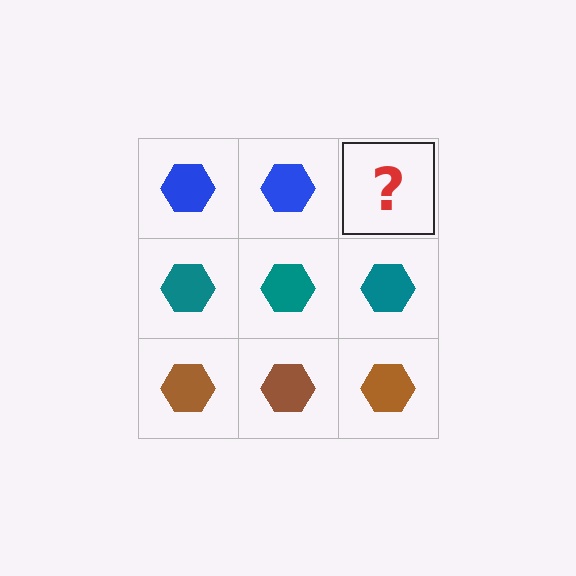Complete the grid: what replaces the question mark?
The question mark should be replaced with a blue hexagon.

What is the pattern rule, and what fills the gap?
The rule is that each row has a consistent color. The gap should be filled with a blue hexagon.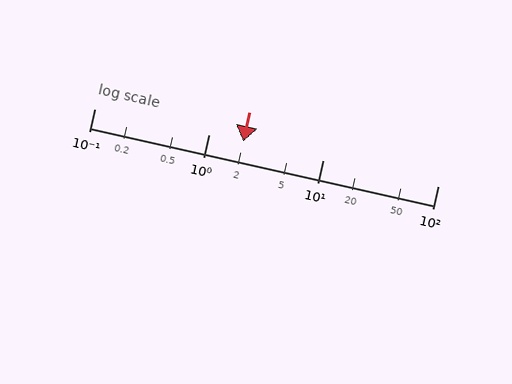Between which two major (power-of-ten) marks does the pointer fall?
The pointer is between 1 and 10.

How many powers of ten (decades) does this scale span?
The scale spans 3 decades, from 0.1 to 100.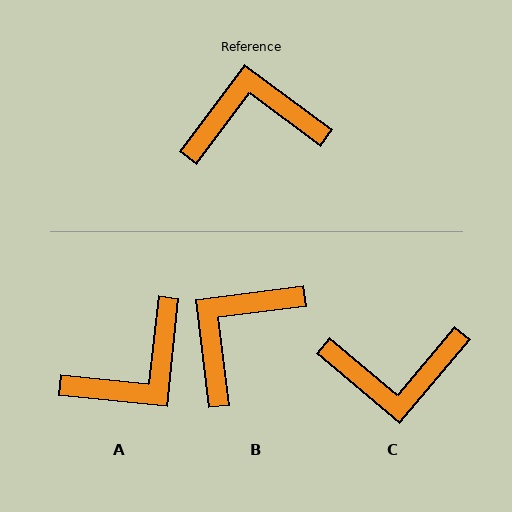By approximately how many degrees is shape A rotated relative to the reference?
Approximately 149 degrees clockwise.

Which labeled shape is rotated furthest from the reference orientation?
C, about 177 degrees away.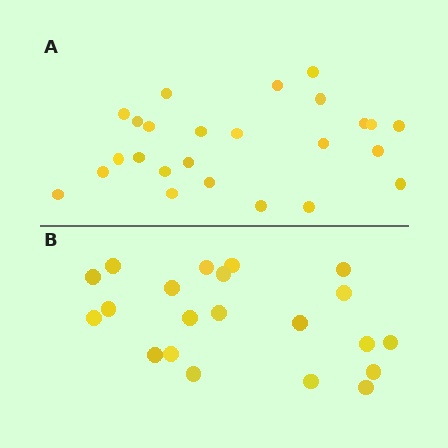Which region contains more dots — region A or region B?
Region A (the top region) has more dots.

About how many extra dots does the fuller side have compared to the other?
Region A has about 4 more dots than region B.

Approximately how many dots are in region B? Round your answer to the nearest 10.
About 20 dots. (The exact count is 21, which rounds to 20.)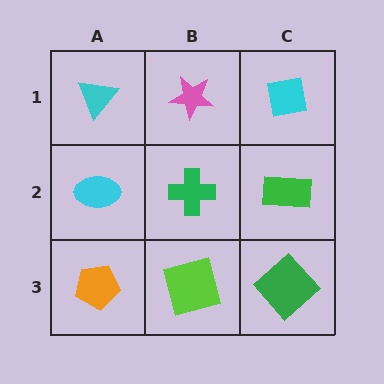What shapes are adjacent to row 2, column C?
A cyan square (row 1, column C), a green diamond (row 3, column C), a green cross (row 2, column B).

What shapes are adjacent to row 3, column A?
A cyan ellipse (row 2, column A), a lime square (row 3, column B).